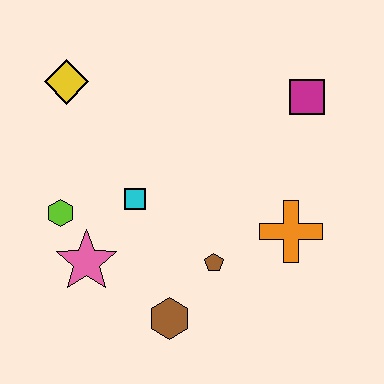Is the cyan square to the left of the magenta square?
Yes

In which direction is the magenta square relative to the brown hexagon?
The magenta square is above the brown hexagon.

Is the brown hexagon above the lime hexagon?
No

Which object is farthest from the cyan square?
The magenta square is farthest from the cyan square.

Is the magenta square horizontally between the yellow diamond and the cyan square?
No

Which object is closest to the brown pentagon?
The brown hexagon is closest to the brown pentagon.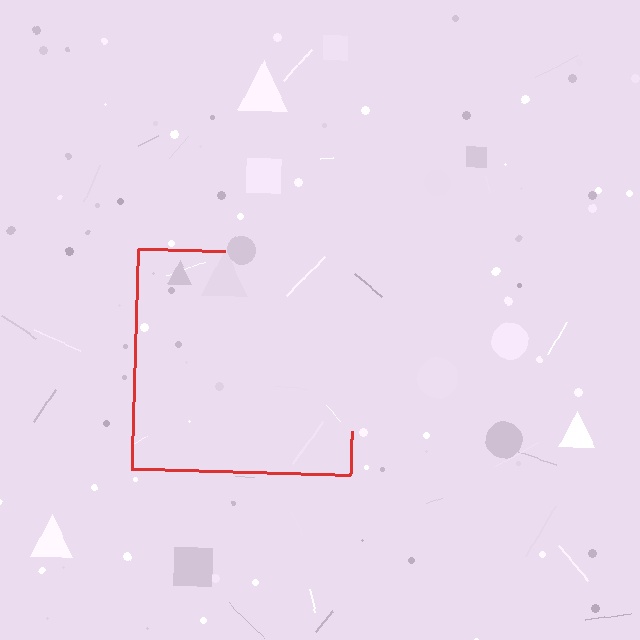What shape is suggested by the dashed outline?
The dashed outline suggests a square.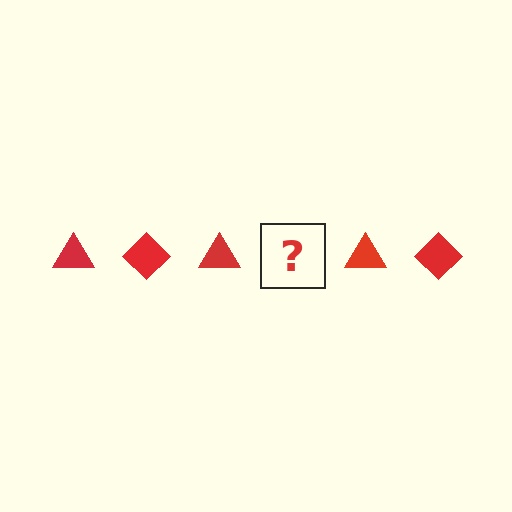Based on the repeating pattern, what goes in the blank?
The blank should be a red diamond.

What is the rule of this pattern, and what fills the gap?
The rule is that the pattern cycles through triangle, diamond shapes in red. The gap should be filled with a red diamond.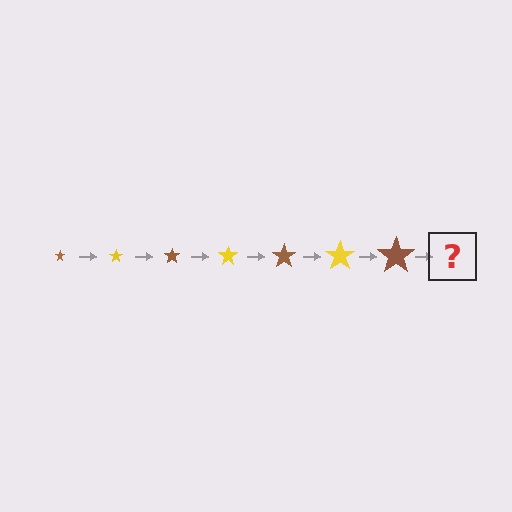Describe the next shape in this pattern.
It should be a yellow star, larger than the previous one.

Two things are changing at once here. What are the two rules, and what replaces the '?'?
The two rules are that the star grows larger each step and the color cycles through brown and yellow. The '?' should be a yellow star, larger than the previous one.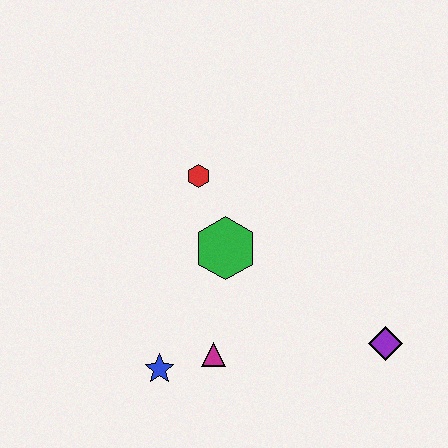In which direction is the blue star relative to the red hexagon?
The blue star is below the red hexagon.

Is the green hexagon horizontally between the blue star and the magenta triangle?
No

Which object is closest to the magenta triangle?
The blue star is closest to the magenta triangle.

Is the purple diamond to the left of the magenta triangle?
No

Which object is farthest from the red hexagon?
The purple diamond is farthest from the red hexagon.